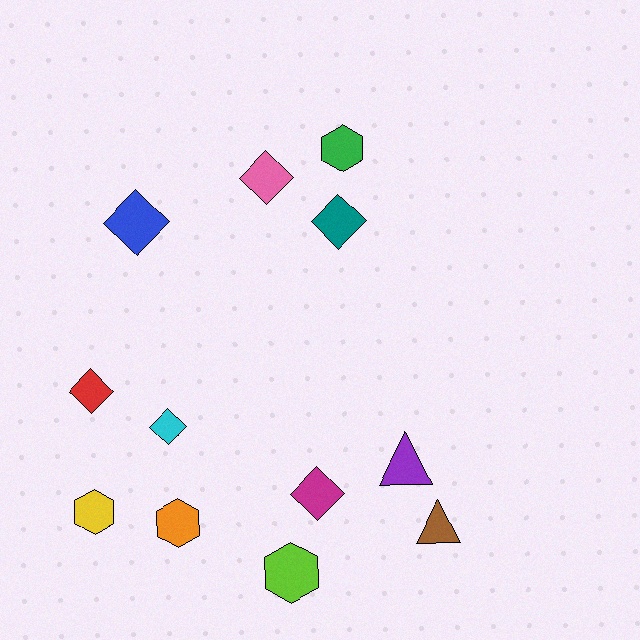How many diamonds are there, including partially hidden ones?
There are 6 diamonds.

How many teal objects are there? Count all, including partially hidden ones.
There is 1 teal object.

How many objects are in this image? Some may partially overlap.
There are 12 objects.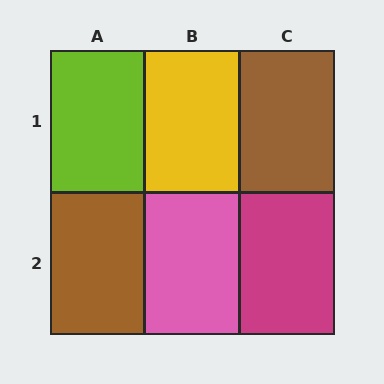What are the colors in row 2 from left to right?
Brown, pink, magenta.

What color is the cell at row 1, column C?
Brown.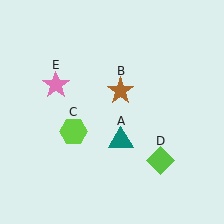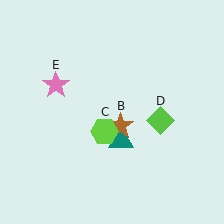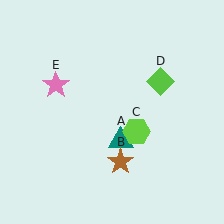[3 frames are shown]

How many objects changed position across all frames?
3 objects changed position: brown star (object B), lime hexagon (object C), lime diamond (object D).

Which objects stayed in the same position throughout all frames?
Teal triangle (object A) and pink star (object E) remained stationary.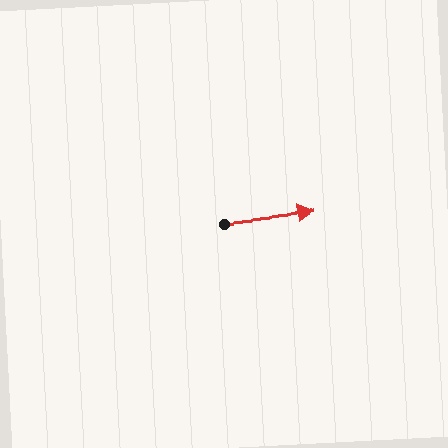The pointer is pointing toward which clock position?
Roughly 3 o'clock.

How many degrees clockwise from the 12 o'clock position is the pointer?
Approximately 84 degrees.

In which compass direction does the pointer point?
East.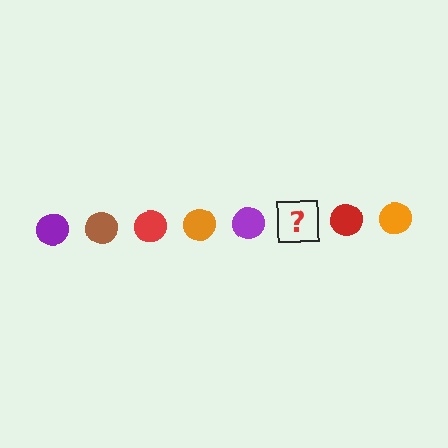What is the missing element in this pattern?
The missing element is a brown circle.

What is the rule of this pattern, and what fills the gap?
The rule is that the pattern cycles through purple, brown, red, orange circles. The gap should be filled with a brown circle.